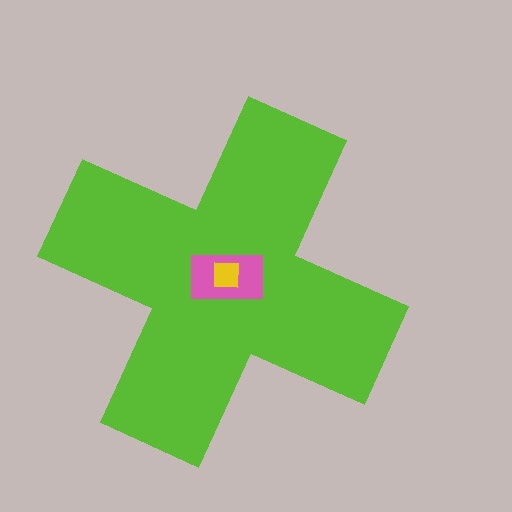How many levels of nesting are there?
3.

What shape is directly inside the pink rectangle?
The yellow square.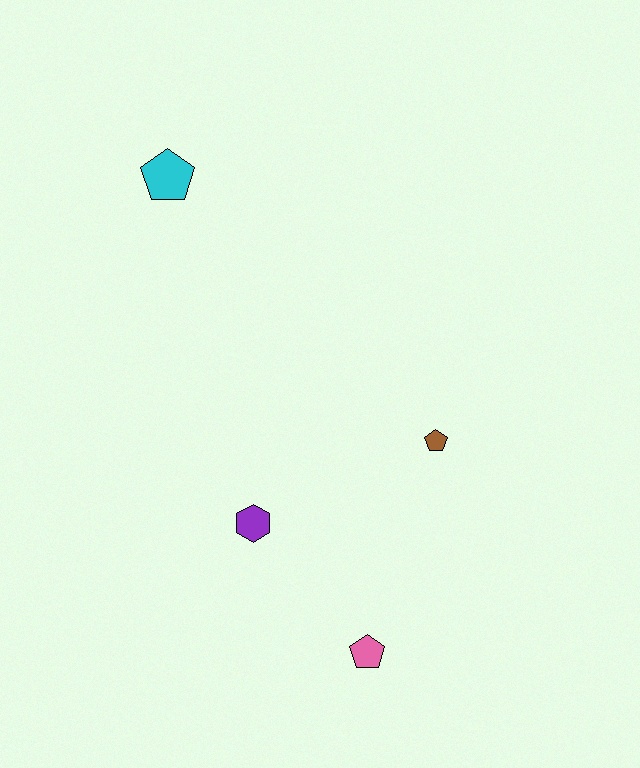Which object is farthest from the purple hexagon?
The cyan pentagon is farthest from the purple hexagon.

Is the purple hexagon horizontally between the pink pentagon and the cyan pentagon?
Yes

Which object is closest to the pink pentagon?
The purple hexagon is closest to the pink pentagon.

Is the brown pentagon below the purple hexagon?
No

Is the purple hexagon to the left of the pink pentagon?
Yes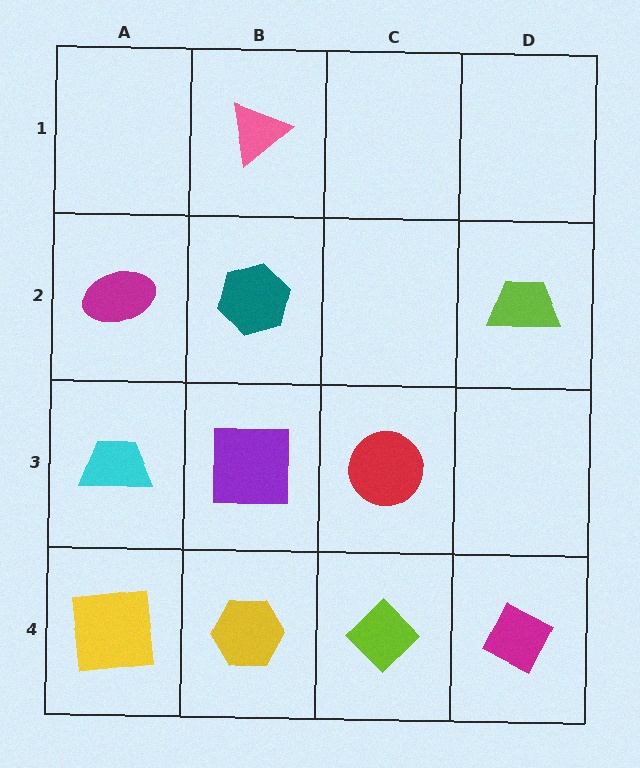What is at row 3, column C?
A red circle.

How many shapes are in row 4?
4 shapes.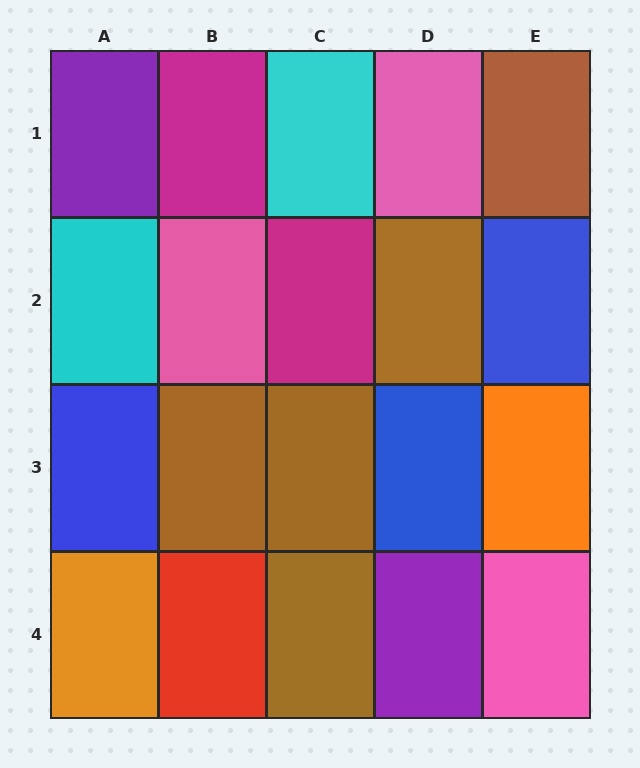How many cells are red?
1 cell is red.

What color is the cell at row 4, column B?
Red.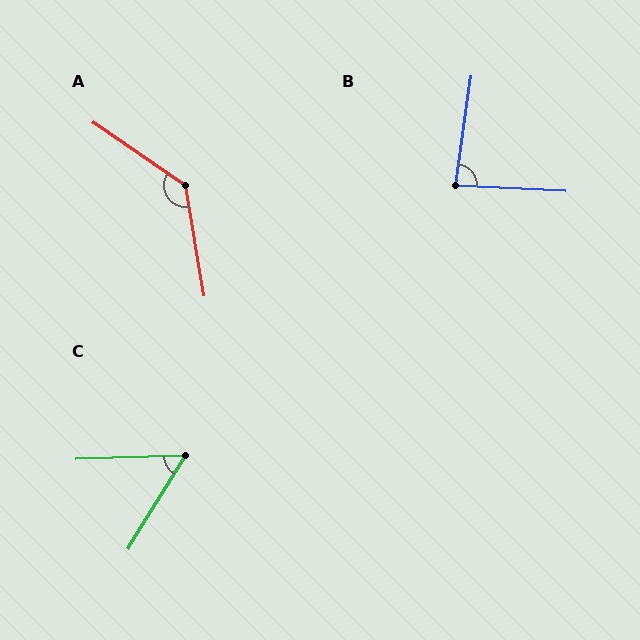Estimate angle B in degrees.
Approximately 85 degrees.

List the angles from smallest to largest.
C (56°), B (85°), A (134°).